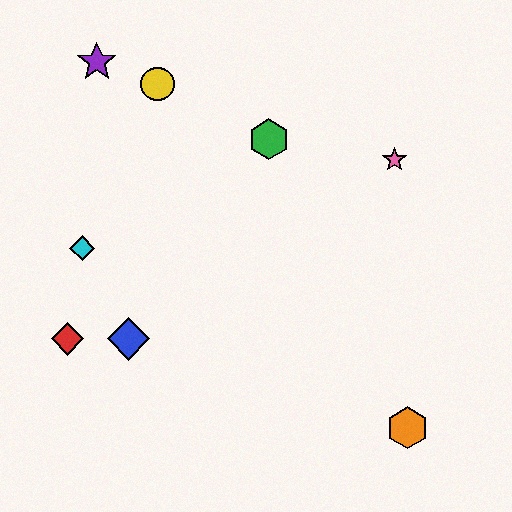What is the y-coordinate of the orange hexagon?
The orange hexagon is at y≈428.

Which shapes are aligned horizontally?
The red diamond, the blue diamond are aligned horizontally.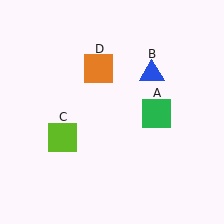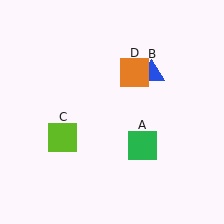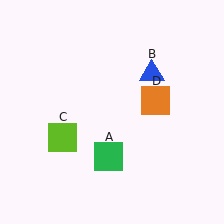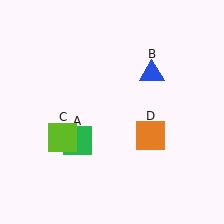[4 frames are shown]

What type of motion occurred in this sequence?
The green square (object A), orange square (object D) rotated clockwise around the center of the scene.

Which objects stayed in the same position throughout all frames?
Blue triangle (object B) and lime square (object C) remained stationary.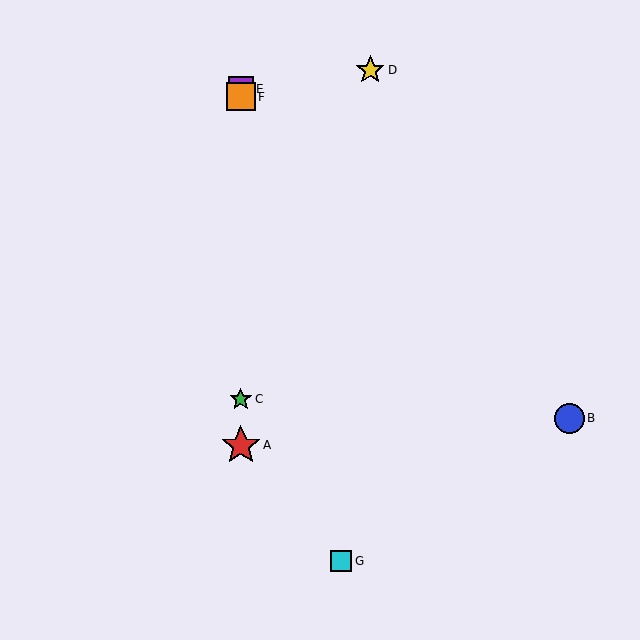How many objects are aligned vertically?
4 objects (A, C, E, F) are aligned vertically.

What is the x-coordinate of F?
Object F is at x≈241.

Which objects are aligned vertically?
Objects A, C, E, F are aligned vertically.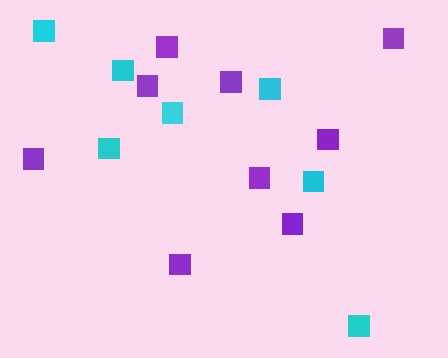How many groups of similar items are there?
There are 2 groups: one group of cyan squares (7) and one group of purple squares (9).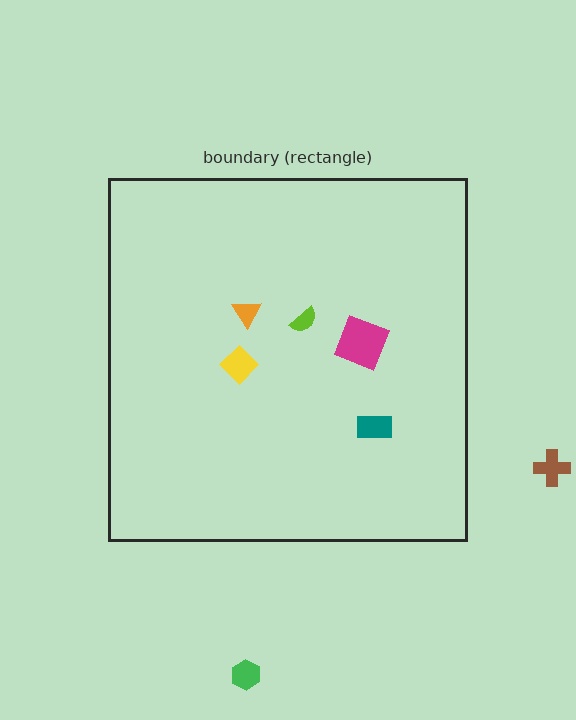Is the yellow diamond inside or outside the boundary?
Inside.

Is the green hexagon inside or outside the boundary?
Outside.